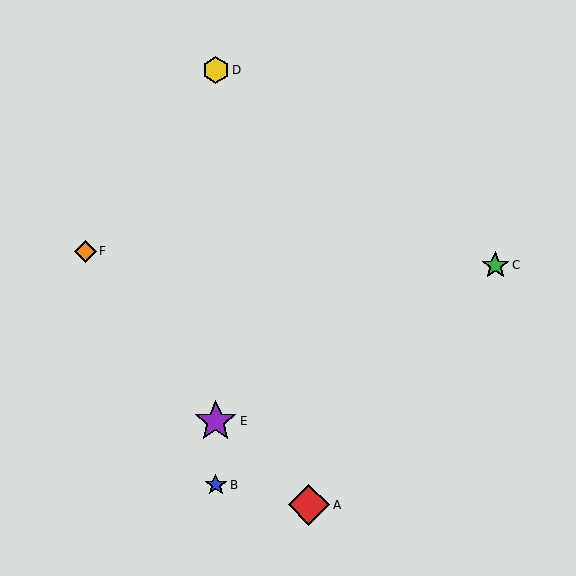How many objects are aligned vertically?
3 objects (B, D, E) are aligned vertically.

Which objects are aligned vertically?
Objects B, D, E are aligned vertically.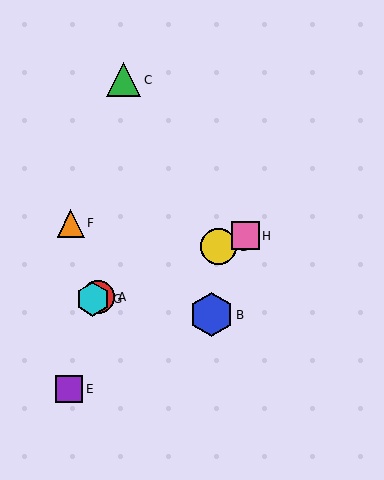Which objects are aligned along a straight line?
Objects A, D, G, H are aligned along a straight line.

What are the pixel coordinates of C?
Object C is at (124, 80).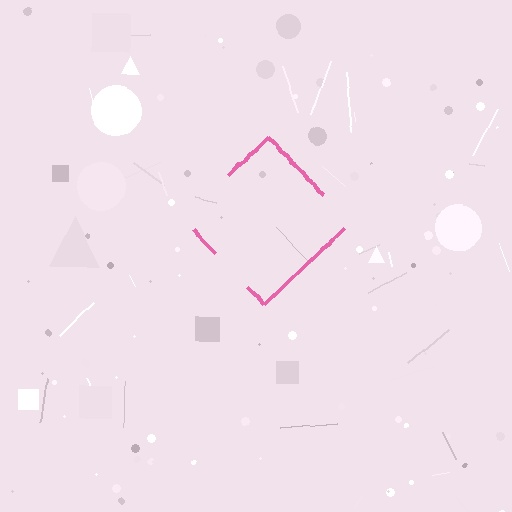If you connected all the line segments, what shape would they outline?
They would outline a diamond.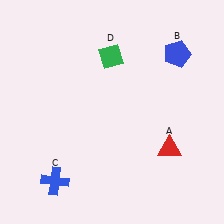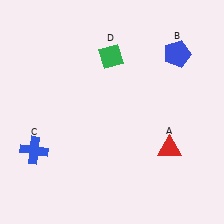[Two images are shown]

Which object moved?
The blue cross (C) moved up.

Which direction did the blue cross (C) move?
The blue cross (C) moved up.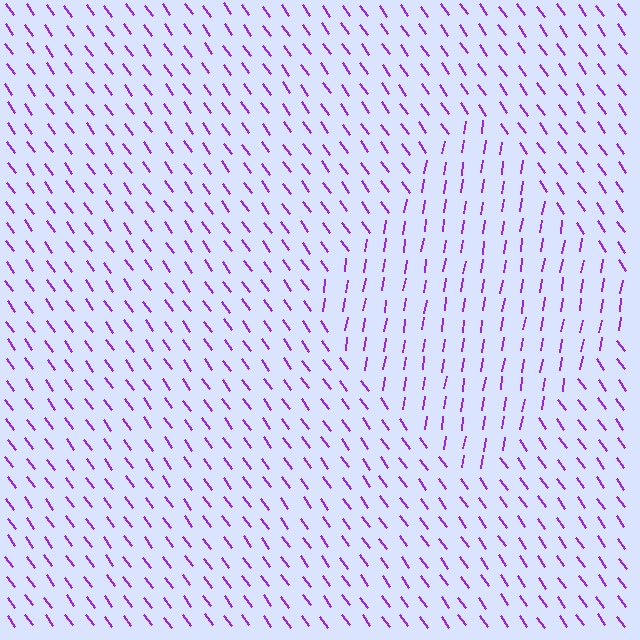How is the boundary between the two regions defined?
The boundary is defined purely by a change in line orientation (approximately 45 degrees difference). All lines are the same color and thickness.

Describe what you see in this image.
The image is filled with small purple line segments. A diamond region in the image has lines oriented differently from the surrounding lines, creating a visible texture boundary.